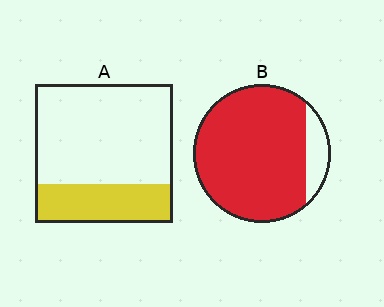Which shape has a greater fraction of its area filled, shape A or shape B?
Shape B.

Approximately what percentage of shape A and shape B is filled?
A is approximately 30% and B is approximately 90%.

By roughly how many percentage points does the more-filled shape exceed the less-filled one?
By roughly 60 percentage points (B over A).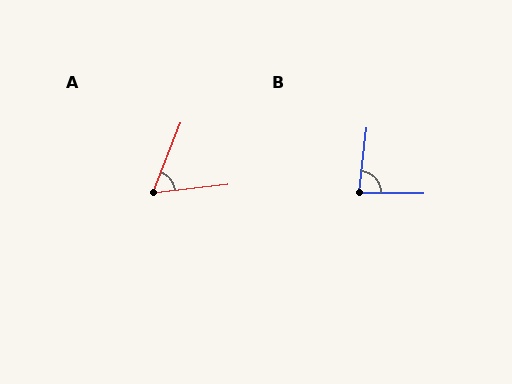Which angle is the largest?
B, at approximately 83 degrees.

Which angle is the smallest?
A, at approximately 62 degrees.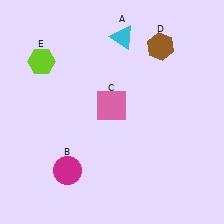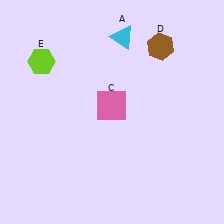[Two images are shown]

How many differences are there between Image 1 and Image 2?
There is 1 difference between the two images.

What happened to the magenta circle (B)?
The magenta circle (B) was removed in Image 2. It was in the bottom-left area of Image 1.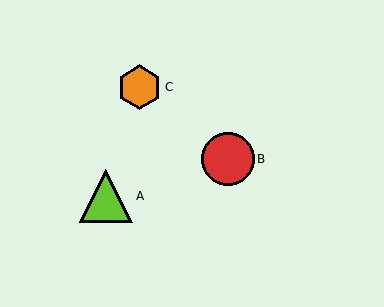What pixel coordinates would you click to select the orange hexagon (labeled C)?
Click at (139, 87) to select the orange hexagon C.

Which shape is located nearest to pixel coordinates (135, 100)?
The orange hexagon (labeled C) at (139, 87) is nearest to that location.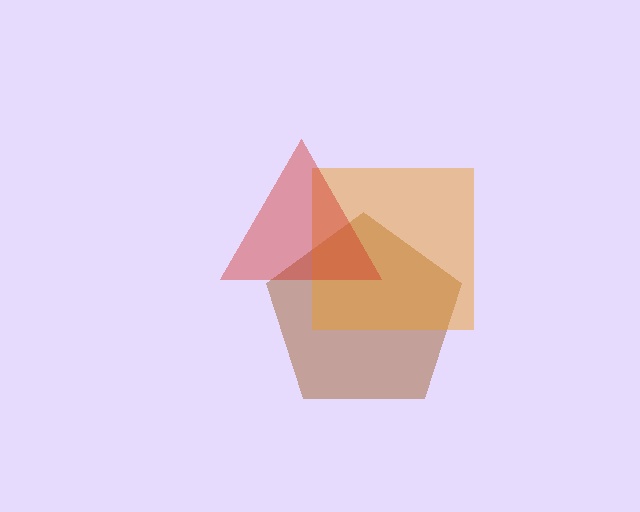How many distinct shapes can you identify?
There are 3 distinct shapes: a brown pentagon, an orange square, a red triangle.